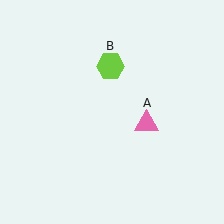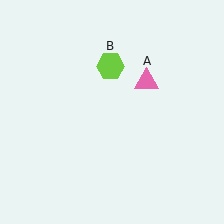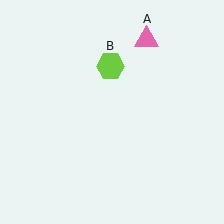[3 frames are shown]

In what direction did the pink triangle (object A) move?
The pink triangle (object A) moved up.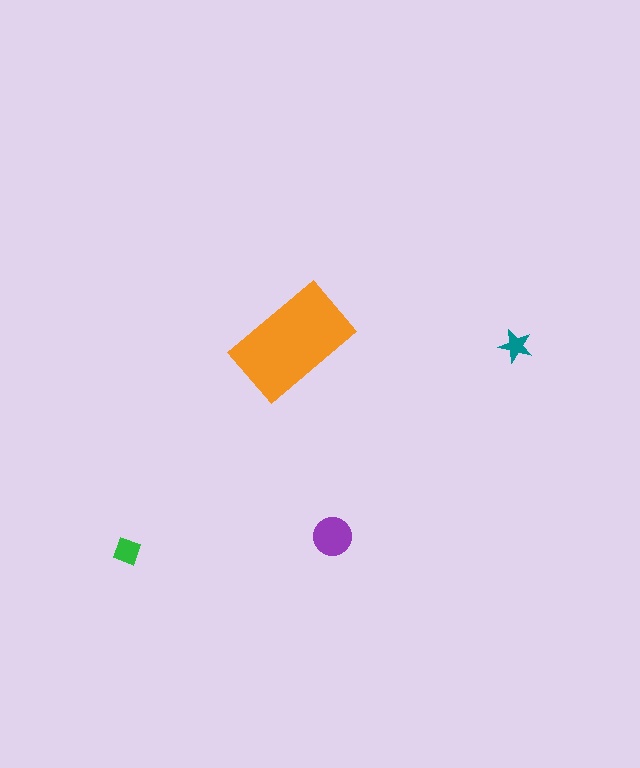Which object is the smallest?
The teal star.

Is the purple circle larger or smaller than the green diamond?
Larger.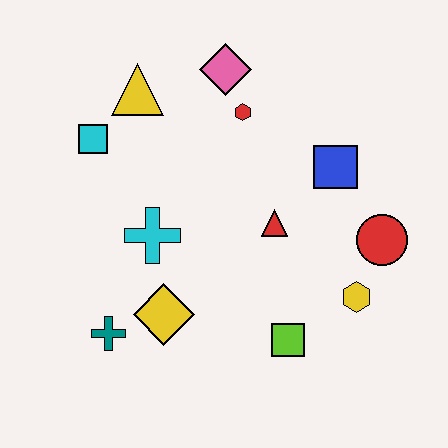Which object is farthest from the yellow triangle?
The yellow hexagon is farthest from the yellow triangle.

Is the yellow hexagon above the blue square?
No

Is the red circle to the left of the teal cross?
No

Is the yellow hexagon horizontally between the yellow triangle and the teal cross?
No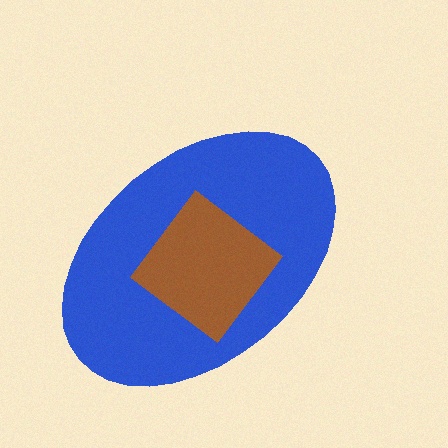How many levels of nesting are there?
2.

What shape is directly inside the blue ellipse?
The brown diamond.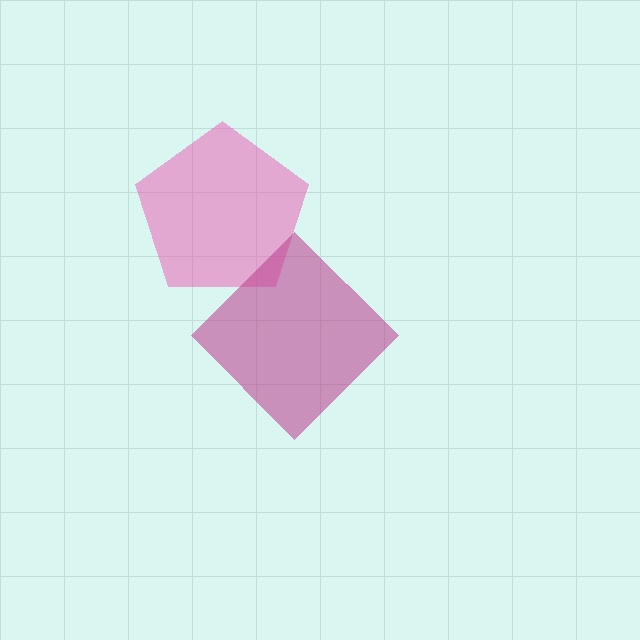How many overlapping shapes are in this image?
There are 2 overlapping shapes in the image.